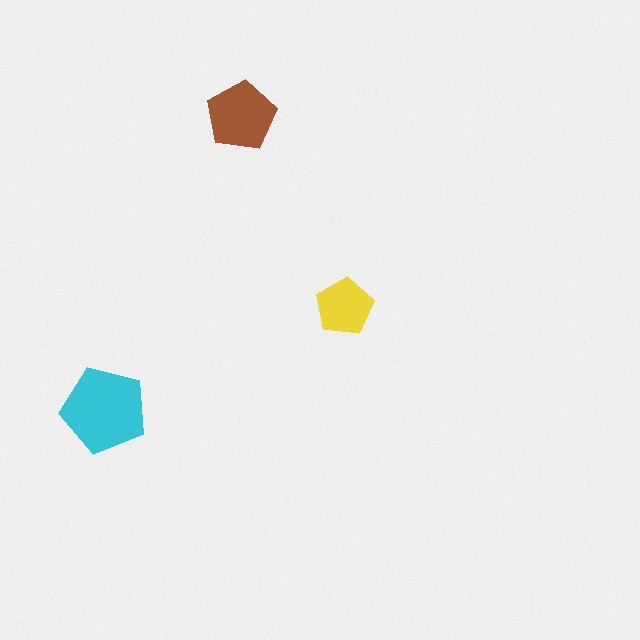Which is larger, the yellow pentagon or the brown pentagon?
The brown one.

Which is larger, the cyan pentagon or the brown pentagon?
The cyan one.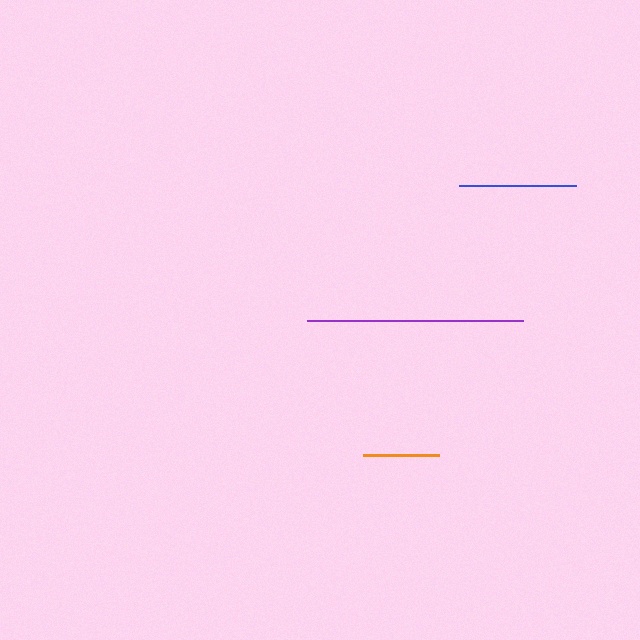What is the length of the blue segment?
The blue segment is approximately 117 pixels long.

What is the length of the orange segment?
The orange segment is approximately 76 pixels long.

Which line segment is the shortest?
The orange line is the shortest at approximately 76 pixels.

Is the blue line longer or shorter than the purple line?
The purple line is longer than the blue line.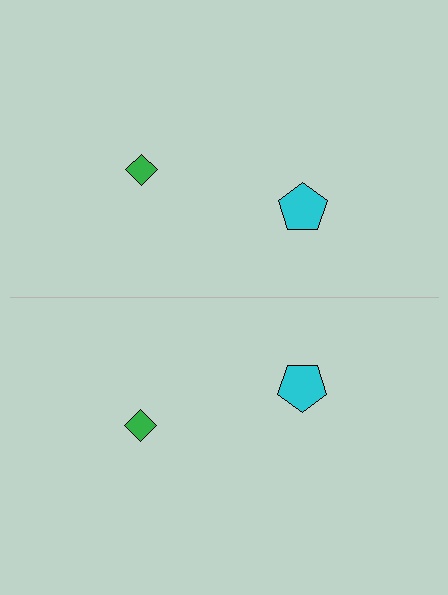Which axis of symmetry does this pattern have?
The pattern has a horizontal axis of symmetry running through the center of the image.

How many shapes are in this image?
There are 4 shapes in this image.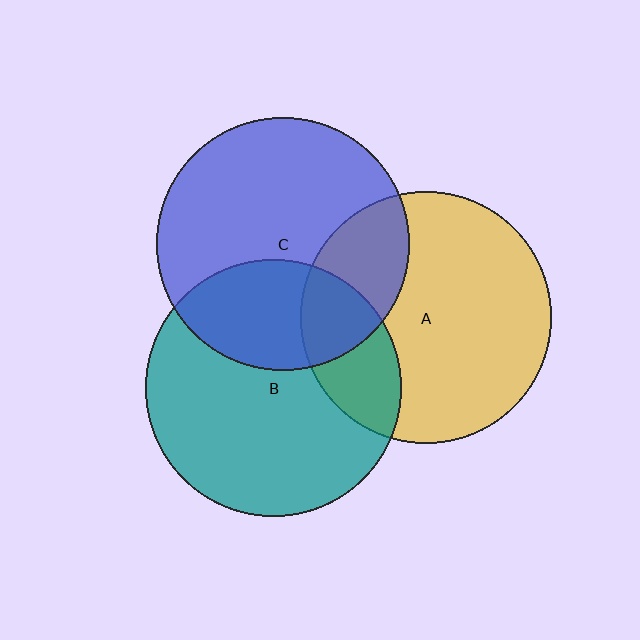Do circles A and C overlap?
Yes.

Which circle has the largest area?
Circle B (teal).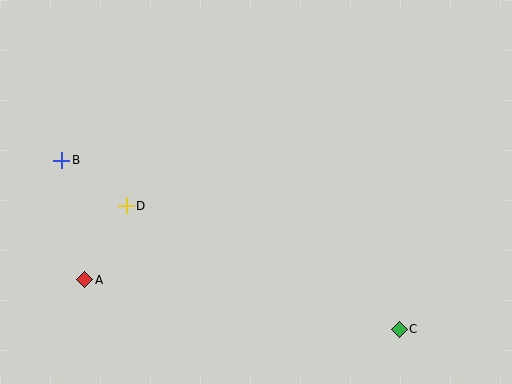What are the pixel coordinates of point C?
Point C is at (399, 329).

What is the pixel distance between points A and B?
The distance between A and B is 122 pixels.